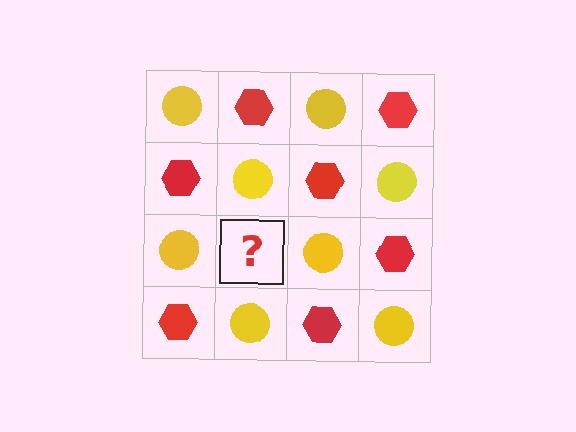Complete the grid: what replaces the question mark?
The question mark should be replaced with a red hexagon.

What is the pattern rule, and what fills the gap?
The rule is that it alternates yellow circle and red hexagon in a checkerboard pattern. The gap should be filled with a red hexagon.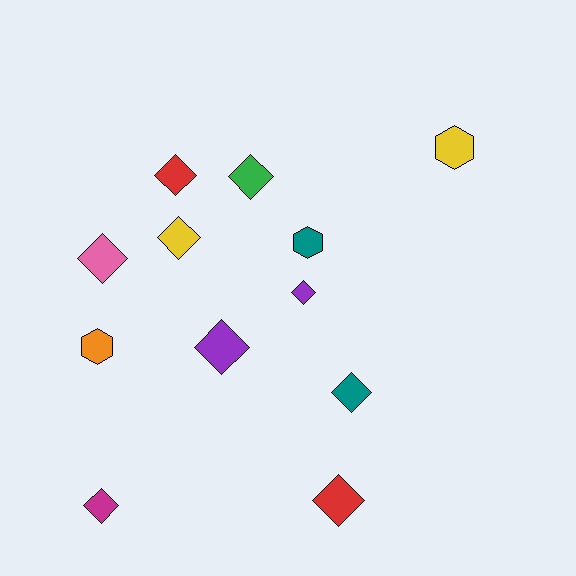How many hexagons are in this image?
There are 3 hexagons.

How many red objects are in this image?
There are 2 red objects.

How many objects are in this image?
There are 12 objects.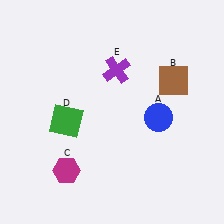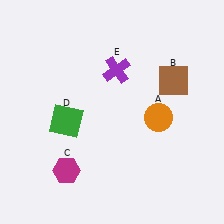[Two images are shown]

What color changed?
The circle (A) changed from blue in Image 1 to orange in Image 2.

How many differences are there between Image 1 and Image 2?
There is 1 difference between the two images.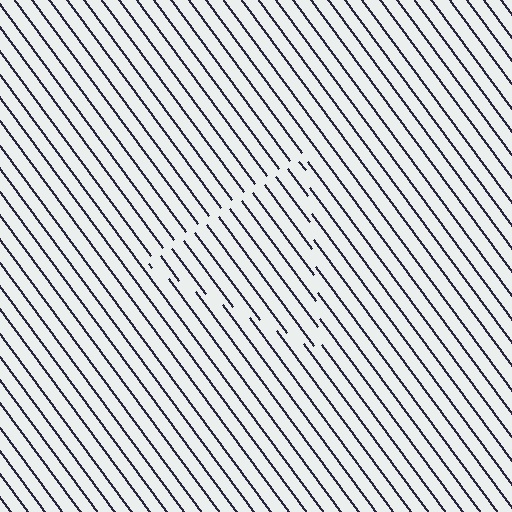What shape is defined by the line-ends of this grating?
An illusory triangle. The interior of the shape contains the same grating, shifted by half a period — the contour is defined by the phase discontinuity where line-ends from the inner and outer gratings abut.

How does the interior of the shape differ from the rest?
The interior of the shape contains the same grating, shifted by half a period — the contour is defined by the phase discontinuity where line-ends from the inner and outer gratings abut.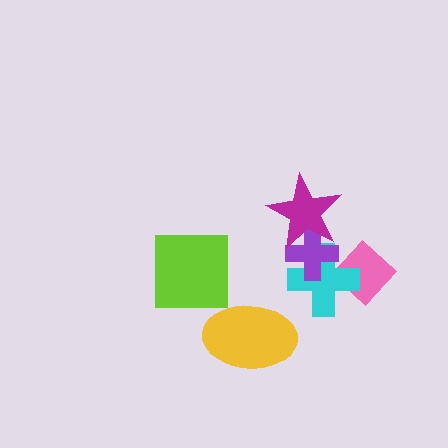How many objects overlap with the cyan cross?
2 objects overlap with the cyan cross.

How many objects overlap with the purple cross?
2 objects overlap with the purple cross.